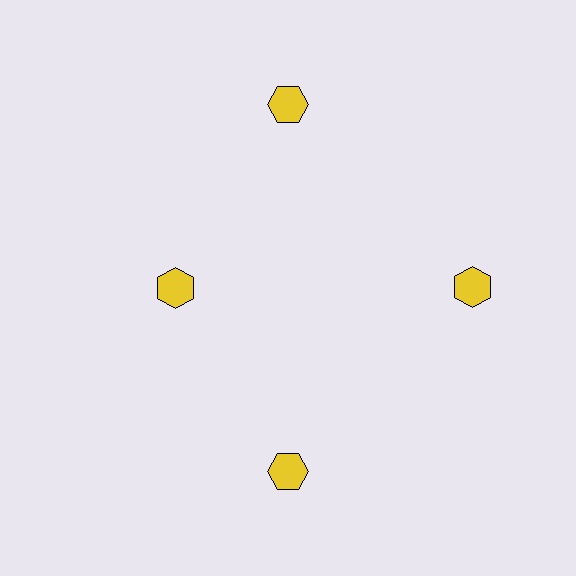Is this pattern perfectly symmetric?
No. The 4 yellow hexagons are arranged in a ring, but one element near the 9 o'clock position is pulled inward toward the center, breaking the 4-fold rotational symmetry.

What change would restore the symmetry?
The symmetry would be restored by moving it outward, back onto the ring so that all 4 hexagons sit at equal angles and equal distance from the center.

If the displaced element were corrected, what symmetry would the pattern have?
It would have 4-fold rotational symmetry — the pattern would map onto itself every 90 degrees.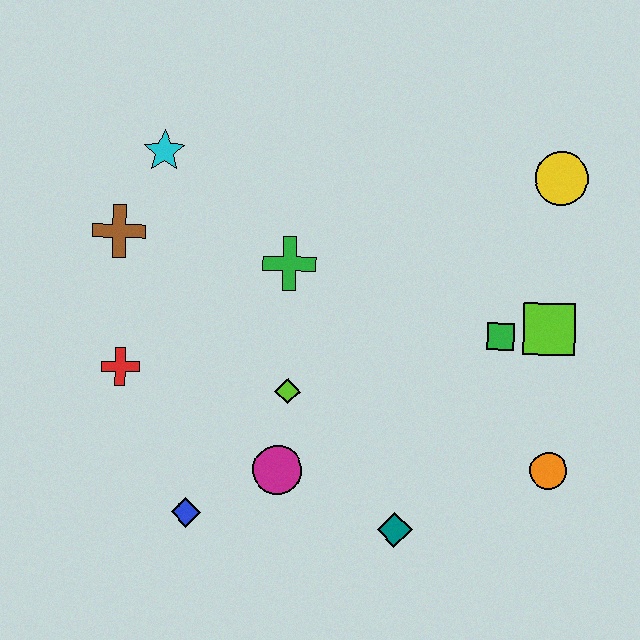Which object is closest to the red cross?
The brown cross is closest to the red cross.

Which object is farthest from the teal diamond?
The cyan star is farthest from the teal diamond.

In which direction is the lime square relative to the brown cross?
The lime square is to the right of the brown cross.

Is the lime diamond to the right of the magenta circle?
Yes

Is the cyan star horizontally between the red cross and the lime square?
Yes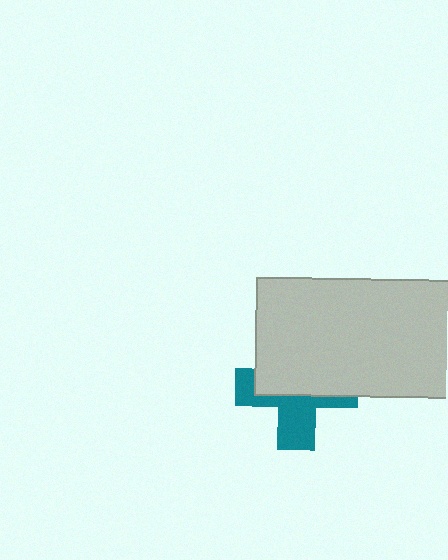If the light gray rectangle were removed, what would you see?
You would see the complete teal cross.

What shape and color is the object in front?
The object in front is a light gray rectangle.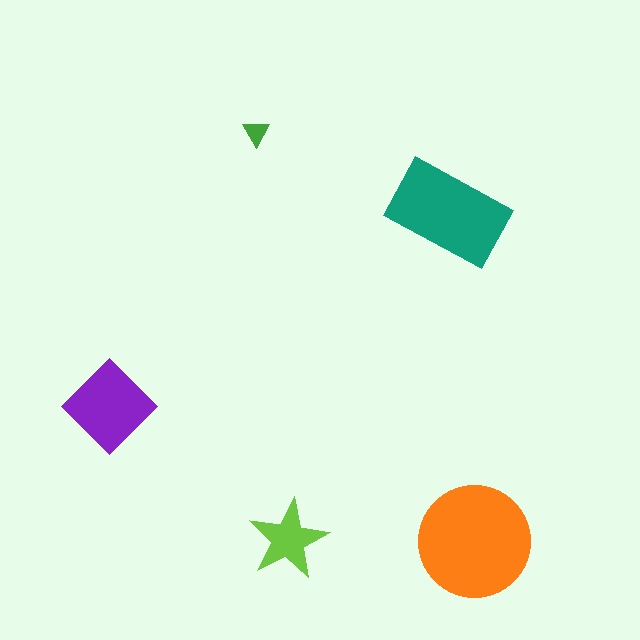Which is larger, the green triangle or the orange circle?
The orange circle.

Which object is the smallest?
The green triangle.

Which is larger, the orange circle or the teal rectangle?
The orange circle.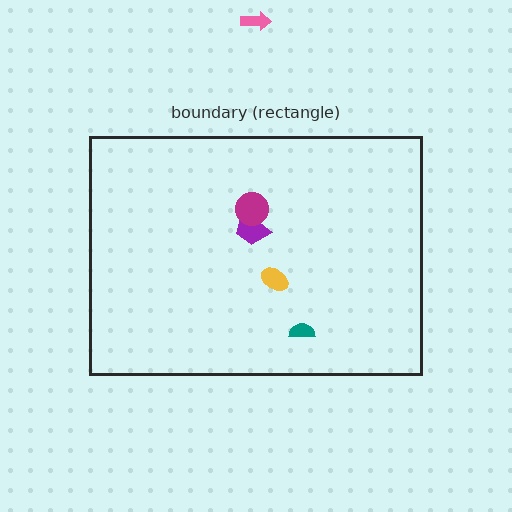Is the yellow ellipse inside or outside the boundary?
Inside.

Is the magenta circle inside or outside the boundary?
Inside.